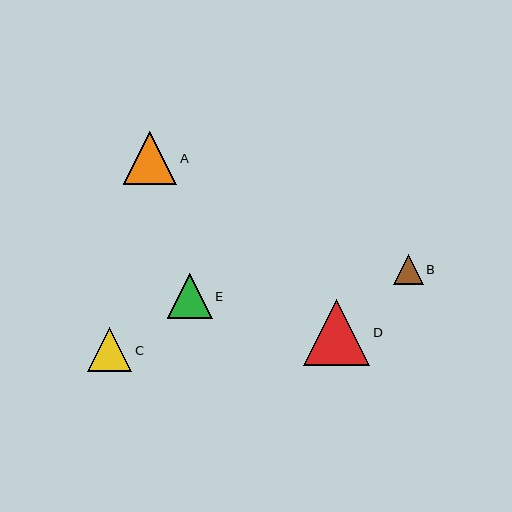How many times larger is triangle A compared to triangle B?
Triangle A is approximately 1.8 times the size of triangle B.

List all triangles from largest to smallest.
From largest to smallest: D, A, E, C, B.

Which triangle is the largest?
Triangle D is the largest with a size of approximately 66 pixels.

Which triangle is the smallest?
Triangle B is the smallest with a size of approximately 30 pixels.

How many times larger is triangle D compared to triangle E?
Triangle D is approximately 1.5 times the size of triangle E.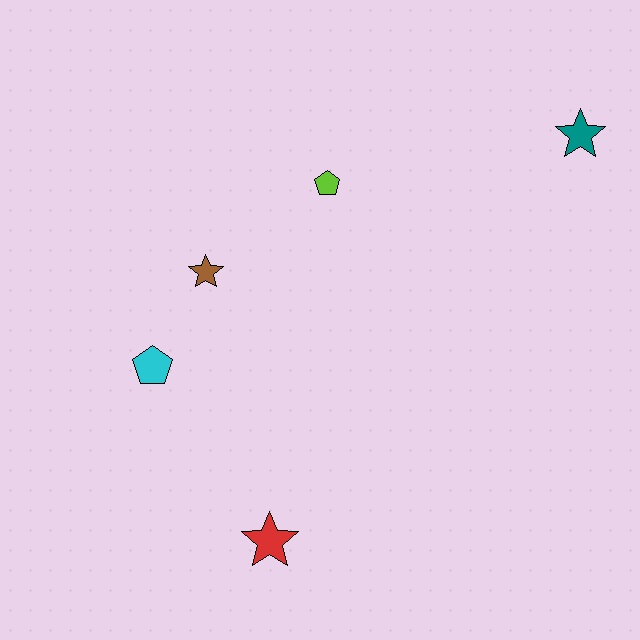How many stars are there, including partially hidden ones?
There are 3 stars.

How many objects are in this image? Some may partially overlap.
There are 5 objects.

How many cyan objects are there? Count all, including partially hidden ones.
There is 1 cyan object.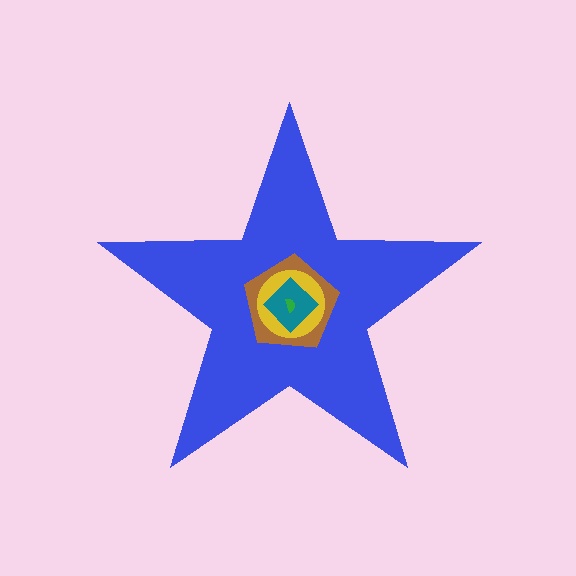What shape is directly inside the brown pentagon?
The yellow circle.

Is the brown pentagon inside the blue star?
Yes.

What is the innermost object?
The green semicircle.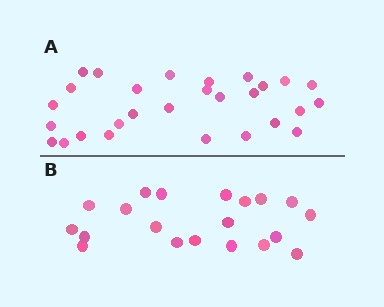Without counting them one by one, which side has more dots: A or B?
Region A (the top region) has more dots.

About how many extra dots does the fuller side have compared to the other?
Region A has roughly 8 or so more dots than region B.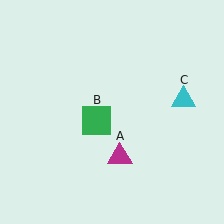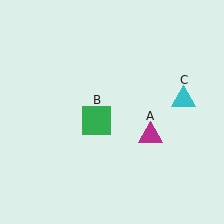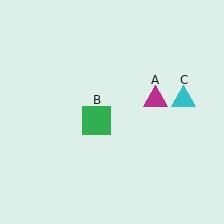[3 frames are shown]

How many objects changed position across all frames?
1 object changed position: magenta triangle (object A).